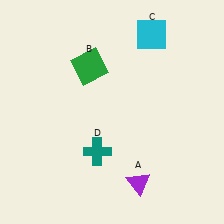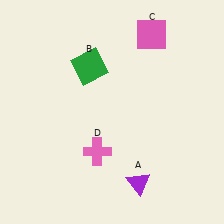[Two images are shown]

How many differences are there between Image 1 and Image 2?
There are 2 differences between the two images.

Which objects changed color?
C changed from cyan to pink. D changed from teal to pink.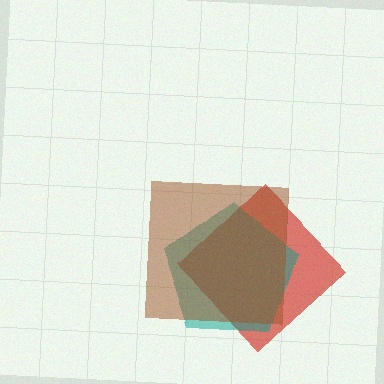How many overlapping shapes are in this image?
There are 3 overlapping shapes in the image.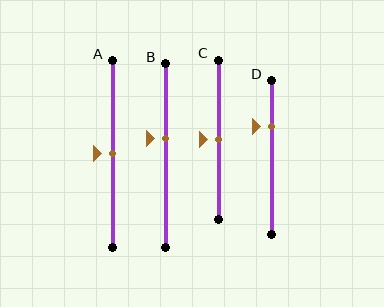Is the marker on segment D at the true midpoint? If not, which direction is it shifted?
No, the marker on segment D is shifted upward by about 20% of the segment length.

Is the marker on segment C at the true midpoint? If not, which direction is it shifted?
Yes, the marker on segment C is at the true midpoint.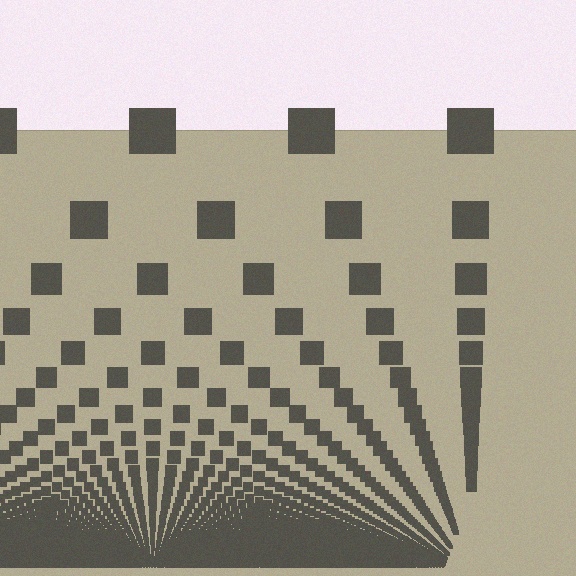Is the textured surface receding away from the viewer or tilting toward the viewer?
The surface appears to tilt toward the viewer. Texture elements get larger and sparser toward the top.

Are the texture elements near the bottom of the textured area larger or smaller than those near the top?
Smaller. The gradient is inverted — elements near the bottom are smaller and denser.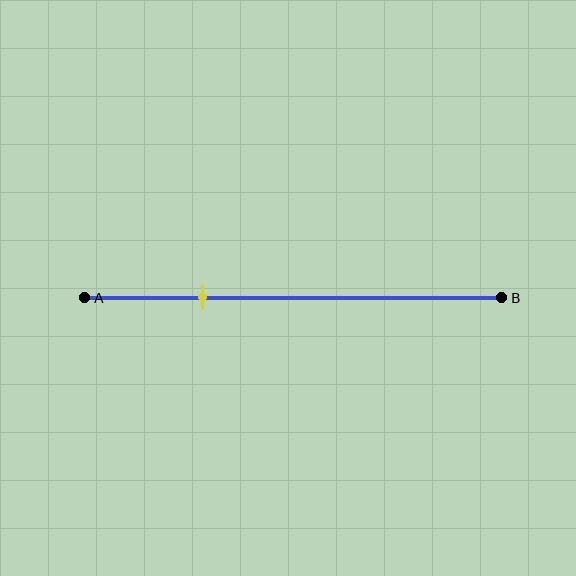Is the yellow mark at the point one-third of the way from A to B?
No, the mark is at about 30% from A, not at the 33% one-third point.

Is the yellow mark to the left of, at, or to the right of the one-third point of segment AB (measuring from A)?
The yellow mark is to the left of the one-third point of segment AB.